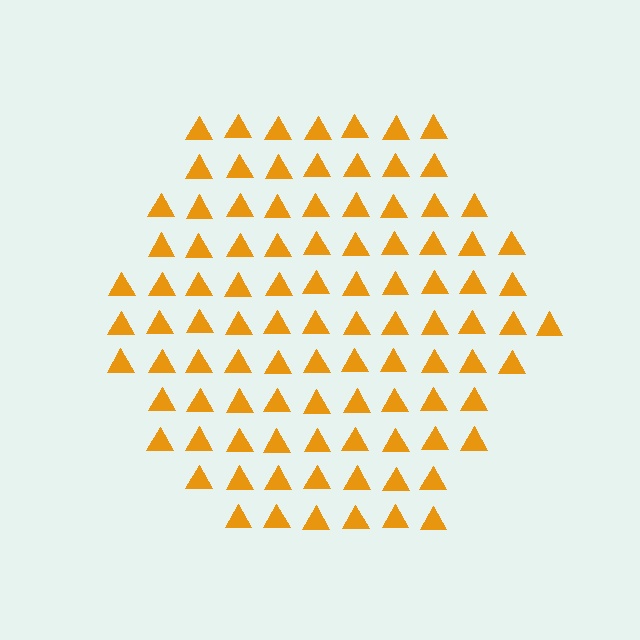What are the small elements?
The small elements are triangles.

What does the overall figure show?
The overall figure shows a hexagon.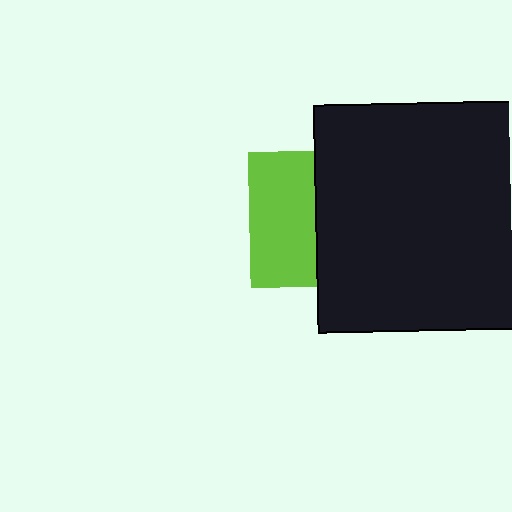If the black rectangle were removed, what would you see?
You would see the complete lime square.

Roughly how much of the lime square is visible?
About half of it is visible (roughly 49%).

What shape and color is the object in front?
The object in front is a black rectangle.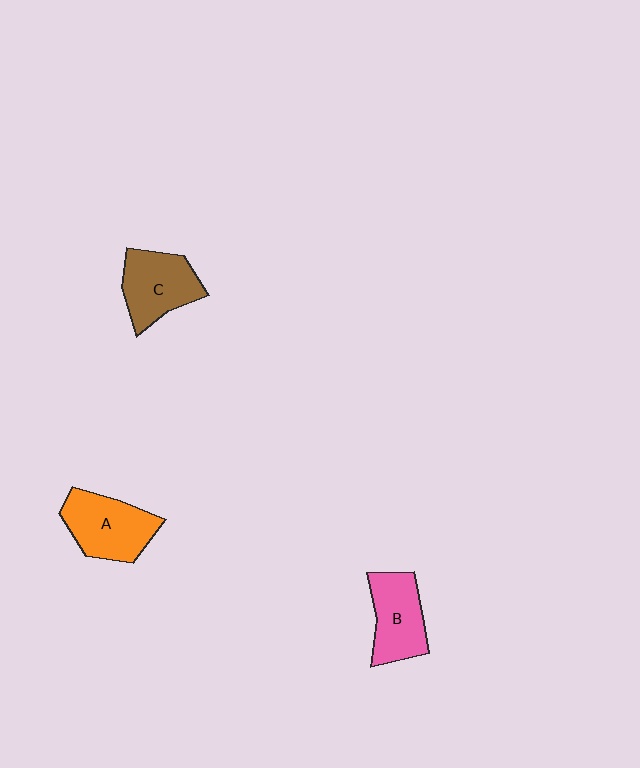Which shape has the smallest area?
Shape B (pink).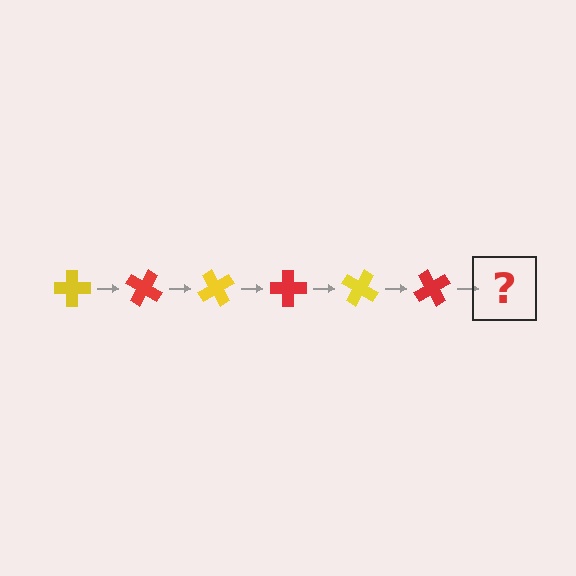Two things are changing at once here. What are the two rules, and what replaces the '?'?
The two rules are that it rotates 30 degrees each step and the color cycles through yellow and red. The '?' should be a yellow cross, rotated 180 degrees from the start.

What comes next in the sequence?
The next element should be a yellow cross, rotated 180 degrees from the start.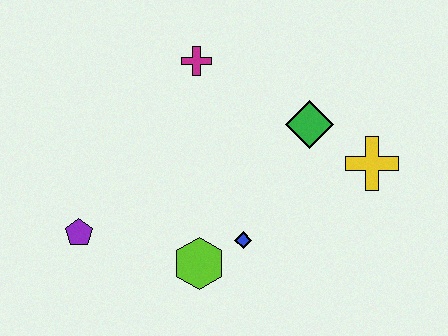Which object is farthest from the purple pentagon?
The yellow cross is farthest from the purple pentagon.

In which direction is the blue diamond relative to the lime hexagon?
The blue diamond is to the right of the lime hexagon.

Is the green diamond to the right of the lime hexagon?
Yes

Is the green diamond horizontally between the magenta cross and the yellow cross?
Yes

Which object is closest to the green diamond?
The yellow cross is closest to the green diamond.